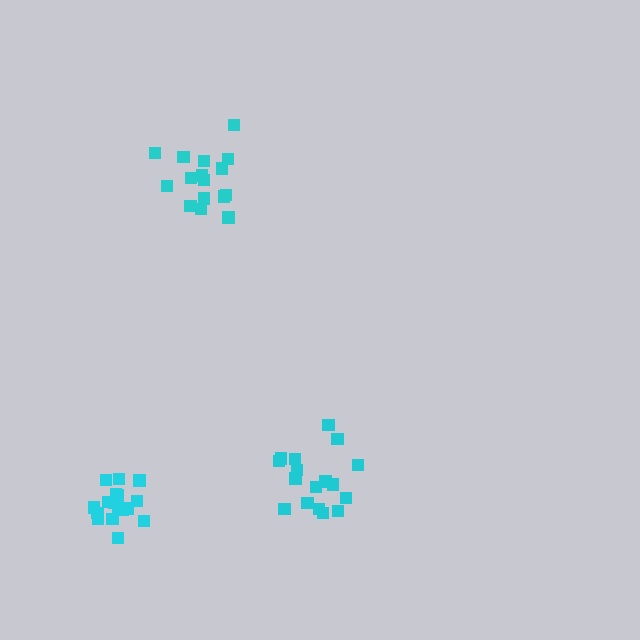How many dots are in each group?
Group 1: 16 dots, Group 2: 17 dots, Group 3: 17 dots (50 total).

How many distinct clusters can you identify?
There are 3 distinct clusters.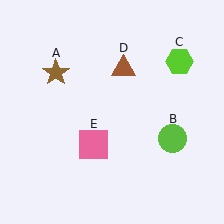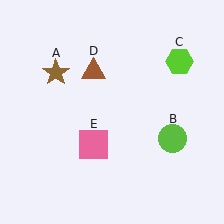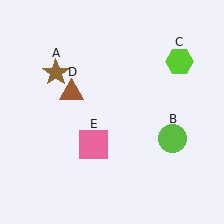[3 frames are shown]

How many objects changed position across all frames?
1 object changed position: brown triangle (object D).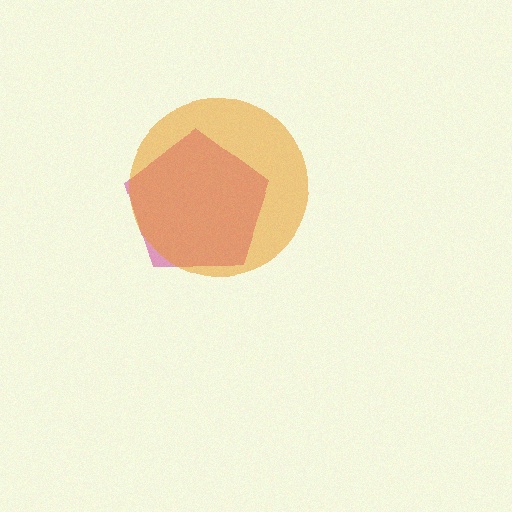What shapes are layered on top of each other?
The layered shapes are: a magenta pentagon, an orange circle.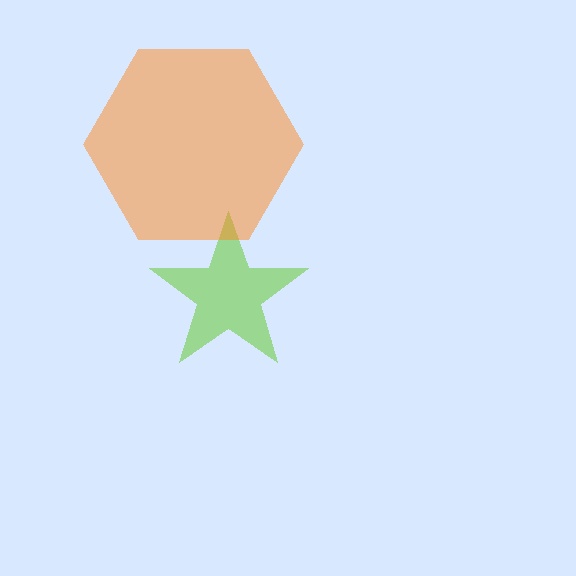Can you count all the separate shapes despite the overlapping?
Yes, there are 2 separate shapes.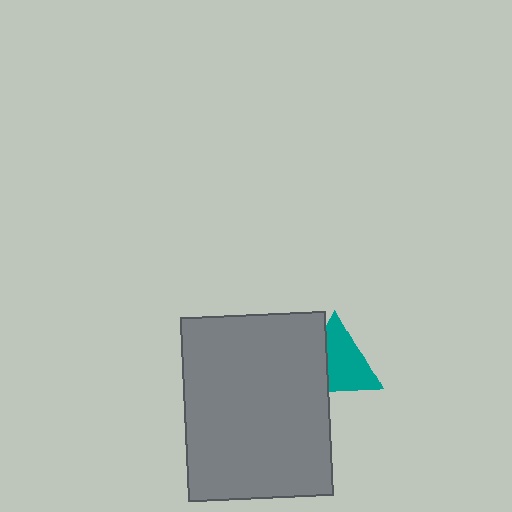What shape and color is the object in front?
The object in front is a gray rectangle.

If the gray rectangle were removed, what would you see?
You would see the complete teal triangle.